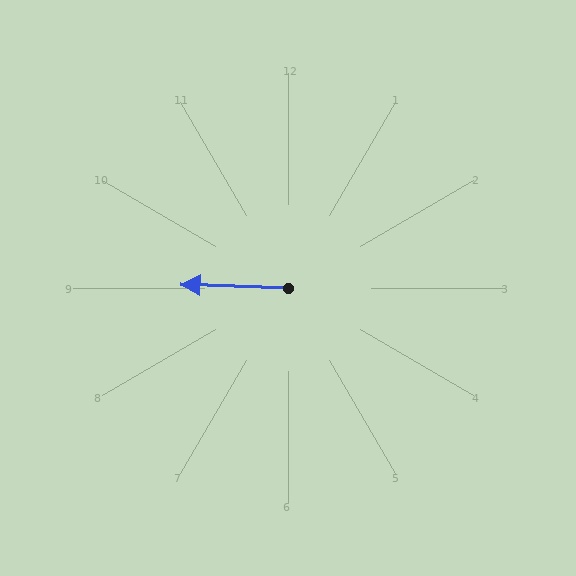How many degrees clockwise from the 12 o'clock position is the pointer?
Approximately 272 degrees.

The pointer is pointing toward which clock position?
Roughly 9 o'clock.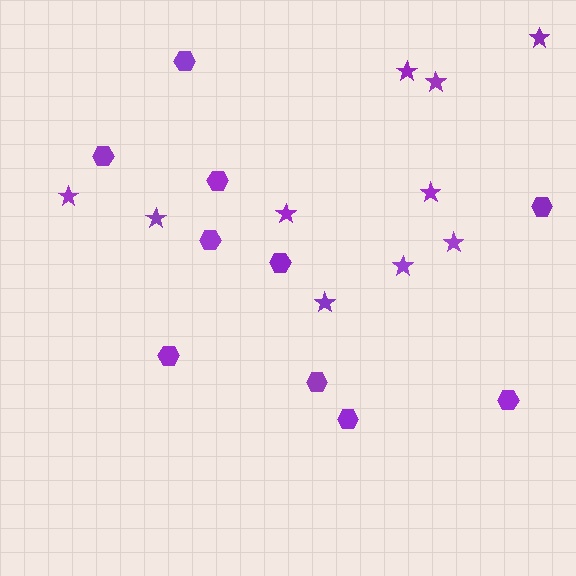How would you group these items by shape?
There are 2 groups: one group of hexagons (10) and one group of stars (10).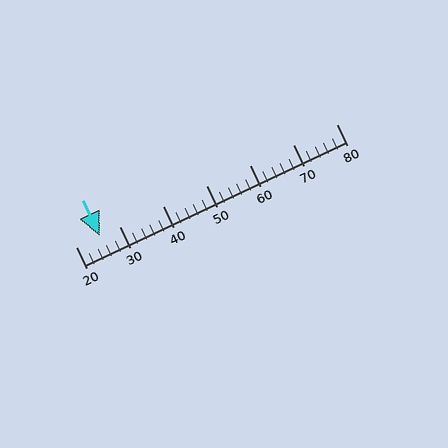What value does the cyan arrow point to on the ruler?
The cyan arrow points to approximately 26.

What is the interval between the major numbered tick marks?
The major tick marks are spaced 10 units apart.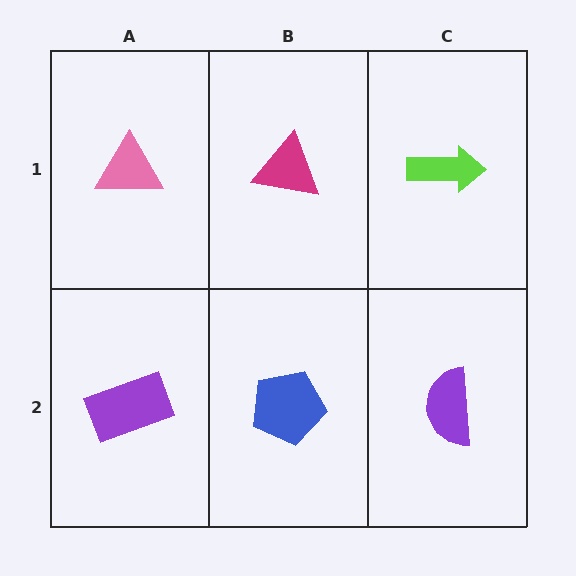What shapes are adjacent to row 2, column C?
A lime arrow (row 1, column C), a blue pentagon (row 2, column B).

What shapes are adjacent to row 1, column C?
A purple semicircle (row 2, column C), a magenta triangle (row 1, column B).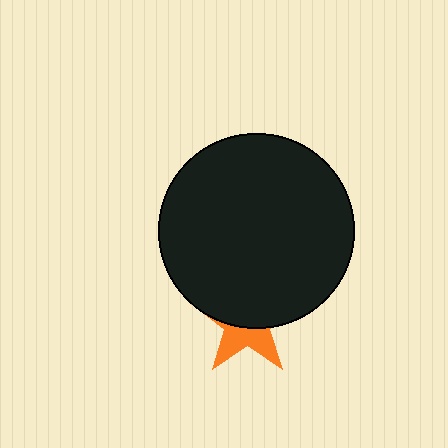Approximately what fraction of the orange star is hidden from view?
Roughly 61% of the orange star is hidden behind the black circle.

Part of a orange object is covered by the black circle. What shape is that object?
It is a star.